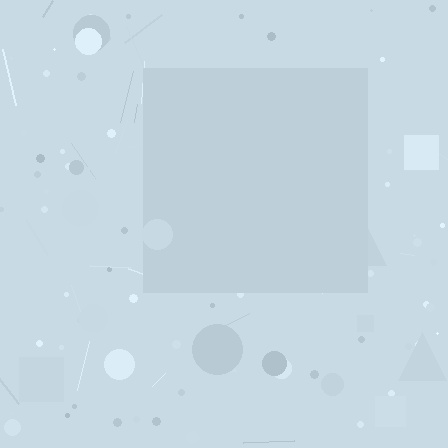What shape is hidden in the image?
A square is hidden in the image.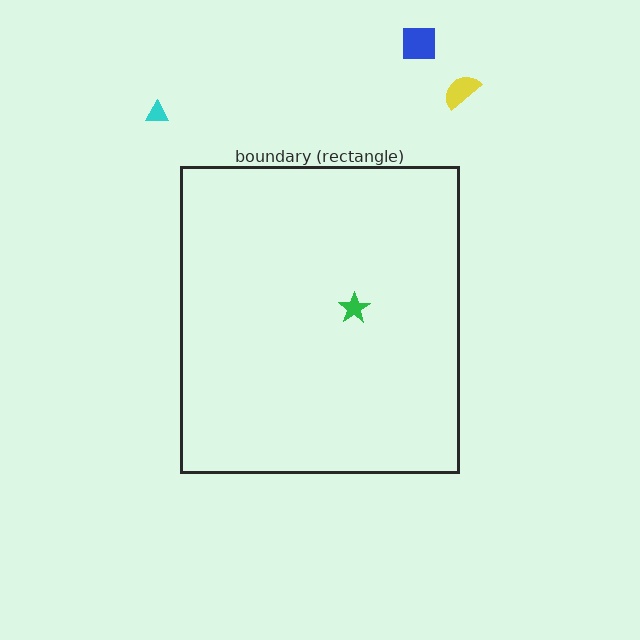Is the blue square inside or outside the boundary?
Outside.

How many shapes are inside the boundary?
1 inside, 3 outside.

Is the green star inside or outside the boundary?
Inside.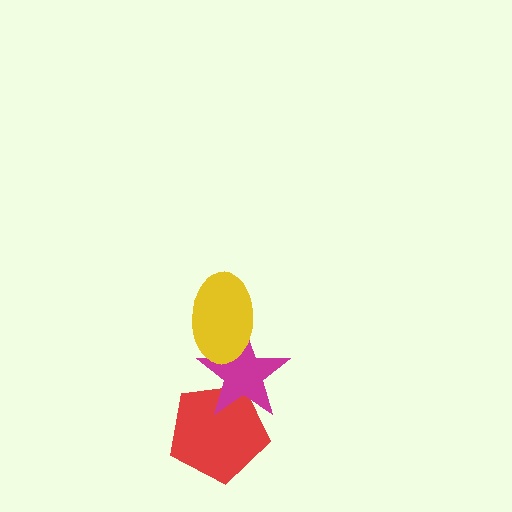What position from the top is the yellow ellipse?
The yellow ellipse is 1st from the top.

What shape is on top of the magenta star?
The yellow ellipse is on top of the magenta star.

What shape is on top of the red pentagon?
The magenta star is on top of the red pentagon.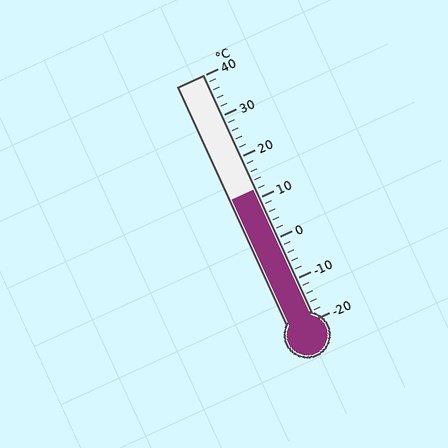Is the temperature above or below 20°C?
The temperature is below 20°C.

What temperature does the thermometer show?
The thermometer shows approximately 12°C.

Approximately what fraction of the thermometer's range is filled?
The thermometer is filled to approximately 55% of its range.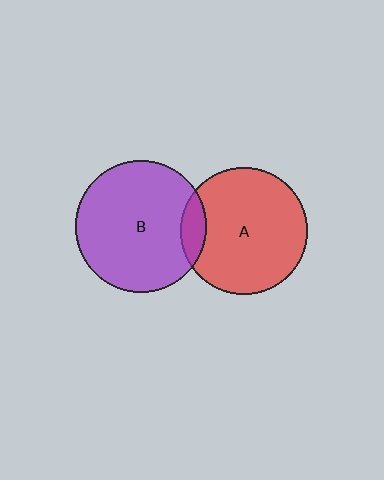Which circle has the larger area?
Circle B (purple).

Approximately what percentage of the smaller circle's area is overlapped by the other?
Approximately 10%.